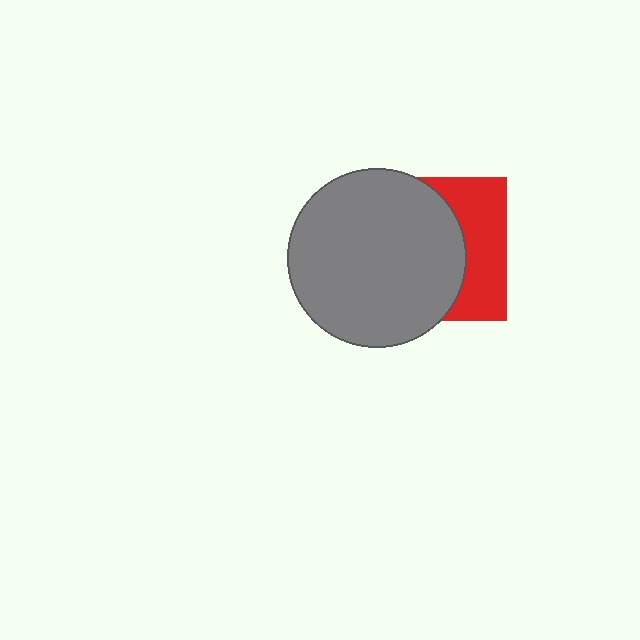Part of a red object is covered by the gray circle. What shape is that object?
It is a square.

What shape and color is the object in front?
The object in front is a gray circle.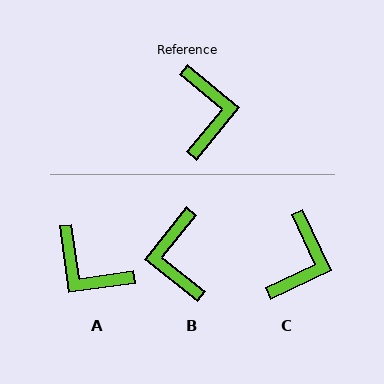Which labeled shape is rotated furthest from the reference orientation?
B, about 179 degrees away.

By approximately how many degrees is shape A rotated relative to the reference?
Approximately 132 degrees clockwise.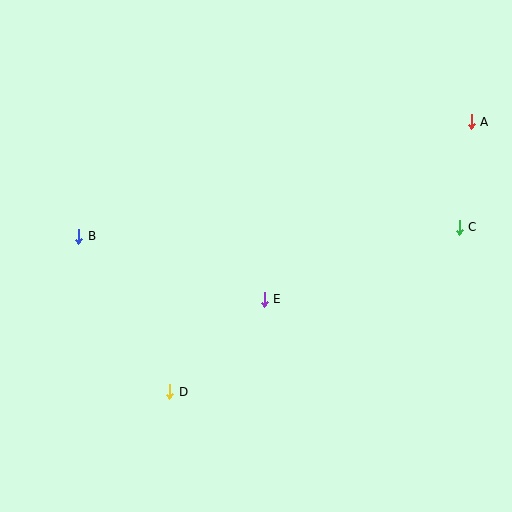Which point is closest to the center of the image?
Point E at (264, 299) is closest to the center.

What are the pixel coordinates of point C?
Point C is at (459, 227).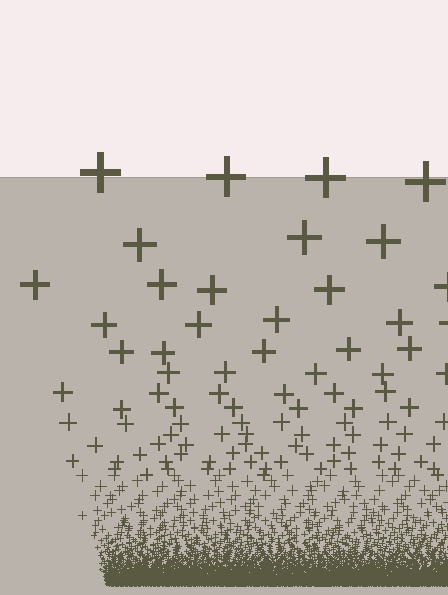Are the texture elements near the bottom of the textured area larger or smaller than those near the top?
Smaller. The gradient is inverted — elements near the bottom are smaller and denser.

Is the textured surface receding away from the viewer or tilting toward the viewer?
The surface appears to tilt toward the viewer. Texture elements get larger and sparser toward the top.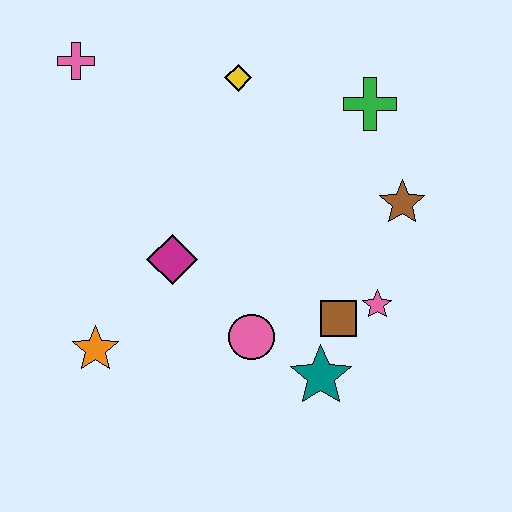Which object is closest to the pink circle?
The teal star is closest to the pink circle.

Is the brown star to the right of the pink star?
Yes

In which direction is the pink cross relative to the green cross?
The pink cross is to the left of the green cross.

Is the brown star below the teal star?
No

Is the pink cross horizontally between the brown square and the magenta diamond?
No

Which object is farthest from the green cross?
The orange star is farthest from the green cross.